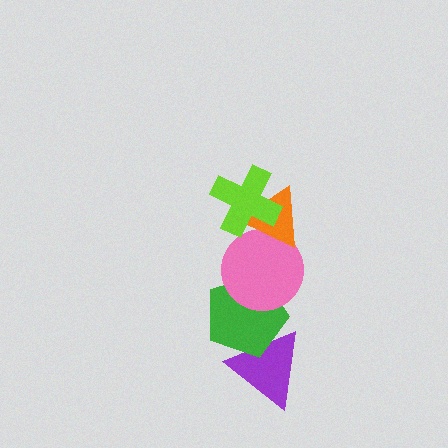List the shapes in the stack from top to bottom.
From top to bottom: the lime cross, the orange triangle, the pink circle, the green pentagon, the purple triangle.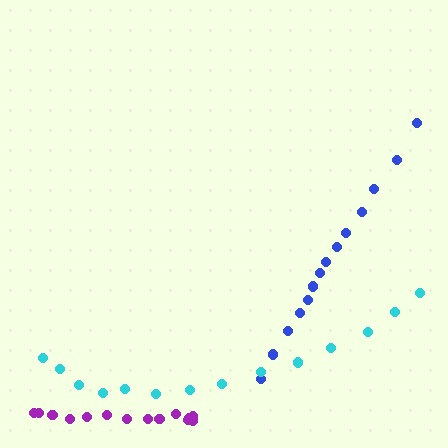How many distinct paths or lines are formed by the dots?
There are 3 distinct paths.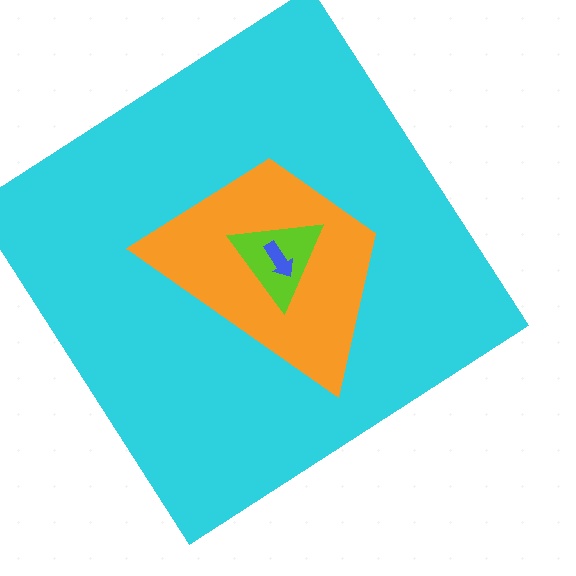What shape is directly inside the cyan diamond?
The orange trapezoid.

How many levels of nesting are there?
4.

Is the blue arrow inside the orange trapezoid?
Yes.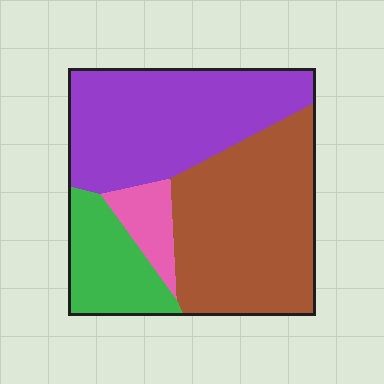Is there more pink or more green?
Green.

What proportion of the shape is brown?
Brown takes up between a third and a half of the shape.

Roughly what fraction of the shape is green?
Green takes up about one sixth (1/6) of the shape.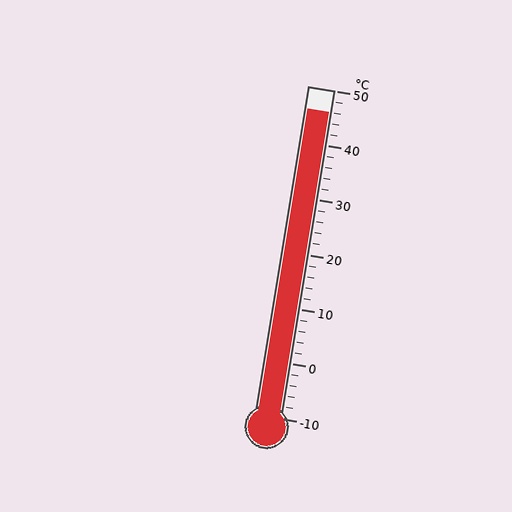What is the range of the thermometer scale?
The thermometer scale ranges from -10°C to 50°C.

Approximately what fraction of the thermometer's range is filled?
The thermometer is filled to approximately 95% of its range.